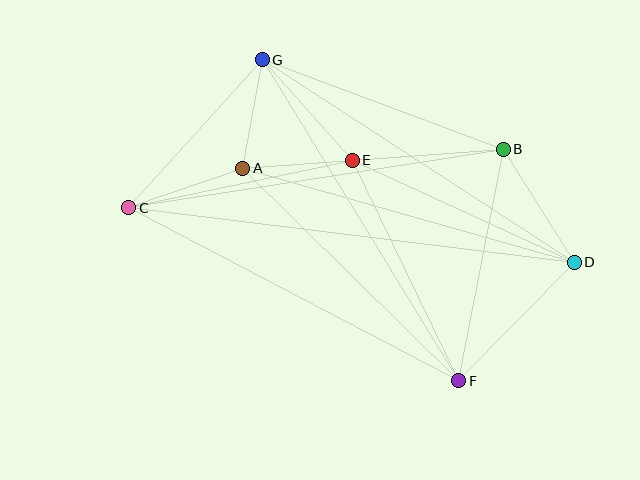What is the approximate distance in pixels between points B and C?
The distance between B and C is approximately 379 pixels.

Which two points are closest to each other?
Points A and E are closest to each other.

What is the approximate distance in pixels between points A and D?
The distance between A and D is approximately 345 pixels.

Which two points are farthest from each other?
Points C and D are farthest from each other.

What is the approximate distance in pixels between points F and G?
The distance between F and G is approximately 376 pixels.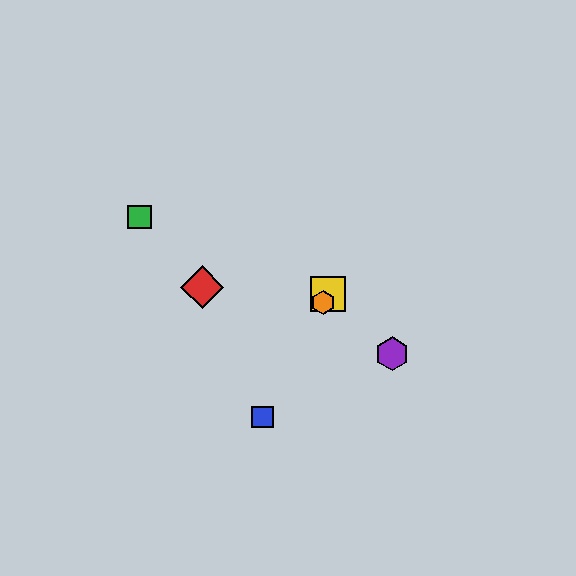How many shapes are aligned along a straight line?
3 shapes (the blue square, the yellow square, the orange hexagon) are aligned along a straight line.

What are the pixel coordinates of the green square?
The green square is at (140, 217).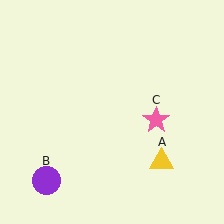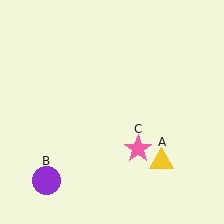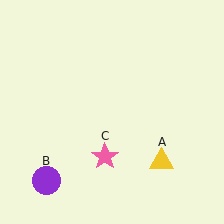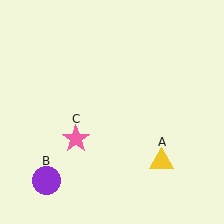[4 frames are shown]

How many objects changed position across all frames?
1 object changed position: pink star (object C).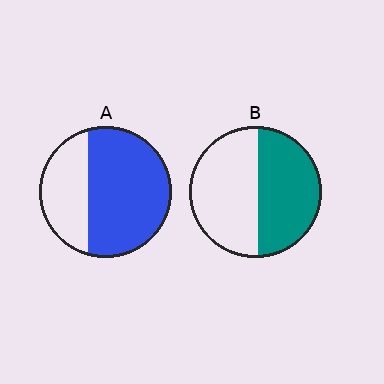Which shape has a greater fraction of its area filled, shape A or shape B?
Shape A.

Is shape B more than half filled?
Roughly half.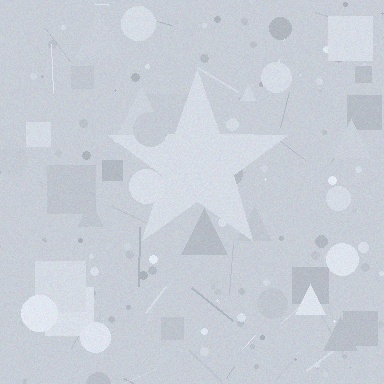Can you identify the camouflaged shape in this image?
The camouflaged shape is a star.